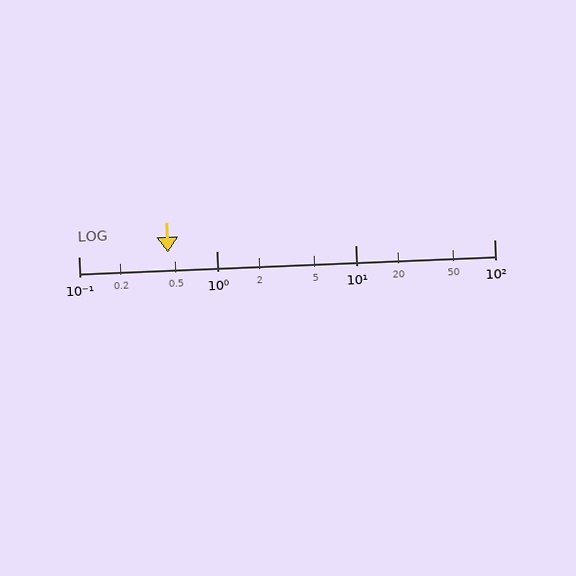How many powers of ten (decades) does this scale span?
The scale spans 3 decades, from 0.1 to 100.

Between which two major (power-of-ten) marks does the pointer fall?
The pointer is between 0.1 and 1.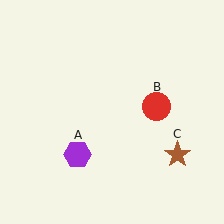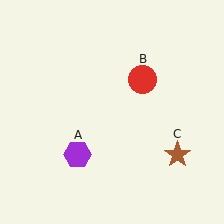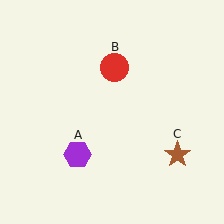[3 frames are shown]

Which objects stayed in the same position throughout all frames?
Purple hexagon (object A) and brown star (object C) remained stationary.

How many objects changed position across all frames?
1 object changed position: red circle (object B).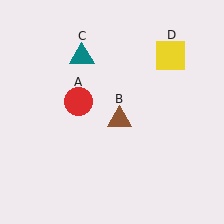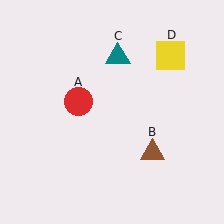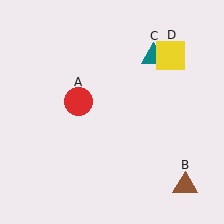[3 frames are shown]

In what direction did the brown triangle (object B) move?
The brown triangle (object B) moved down and to the right.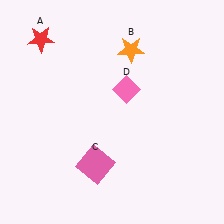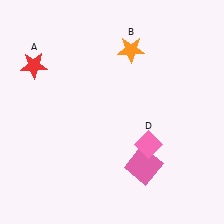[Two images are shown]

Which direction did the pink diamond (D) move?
The pink diamond (D) moved down.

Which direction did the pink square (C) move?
The pink square (C) moved right.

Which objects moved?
The objects that moved are: the red star (A), the pink square (C), the pink diamond (D).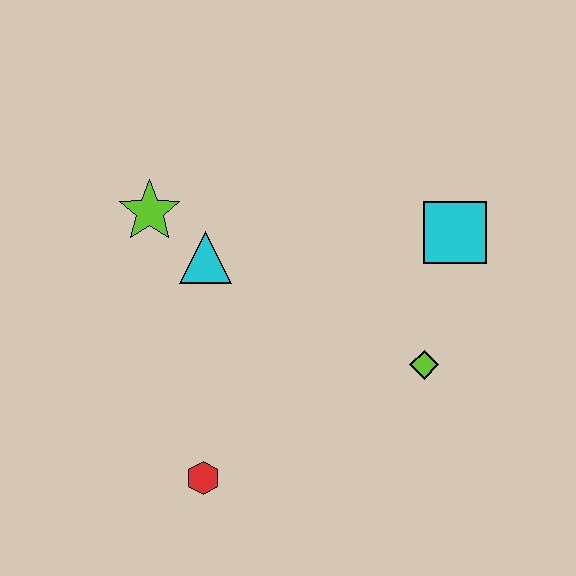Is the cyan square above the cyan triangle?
Yes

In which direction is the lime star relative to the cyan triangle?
The lime star is to the left of the cyan triangle.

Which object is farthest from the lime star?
The lime diamond is farthest from the lime star.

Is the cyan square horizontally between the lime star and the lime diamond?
No